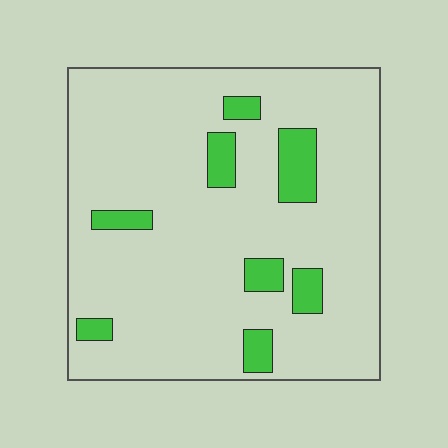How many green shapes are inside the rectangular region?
8.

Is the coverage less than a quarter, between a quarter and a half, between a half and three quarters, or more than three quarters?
Less than a quarter.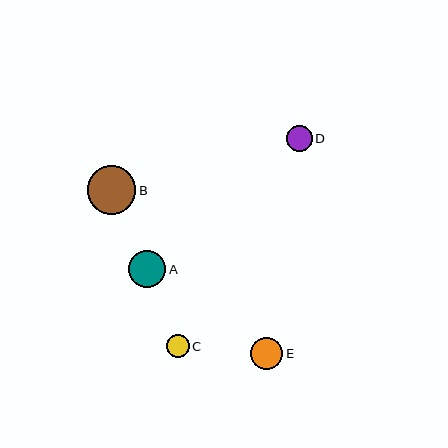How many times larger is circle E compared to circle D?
Circle E is approximately 1.3 times the size of circle D.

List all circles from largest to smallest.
From largest to smallest: B, A, E, D, C.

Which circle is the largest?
Circle B is the largest with a size of approximately 48 pixels.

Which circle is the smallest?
Circle C is the smallest with a size of approximately 23 pixels.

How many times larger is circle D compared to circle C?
Circle D is approximately 1.1 times the size of circle C.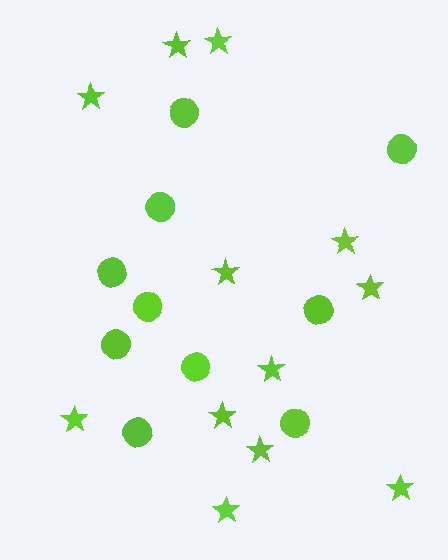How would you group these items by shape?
There are 2 groups: one group of circles (10) and one group of stars (12).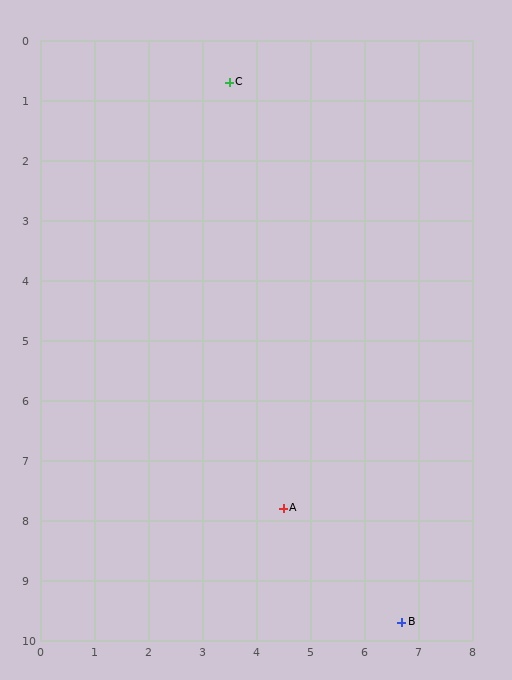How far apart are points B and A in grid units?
Points B and A are about 2.9 grid units apart.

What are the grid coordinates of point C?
Point C is at approximately (3.5, 0.7).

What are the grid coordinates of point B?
Point B is at approximately (6.7, 9.7).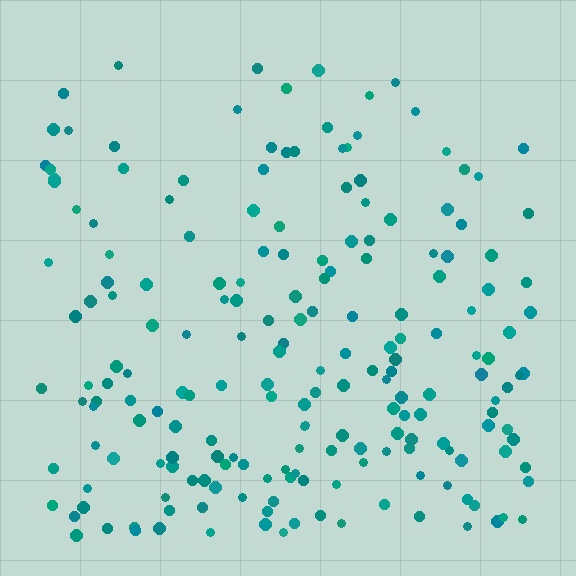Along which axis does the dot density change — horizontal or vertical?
Vertical.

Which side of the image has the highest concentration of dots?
The bottom.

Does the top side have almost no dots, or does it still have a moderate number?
Still a moderate number, just noticeably fewer than the bottom.